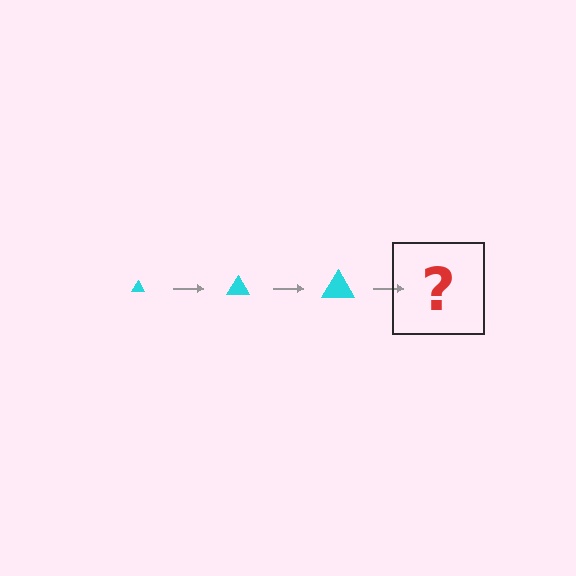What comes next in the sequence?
The next element should be a cyan triangle, larger than the previous one.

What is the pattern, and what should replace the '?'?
The pattern is that the triangle gets progressively larger each step. The '?' should be a cyan triangle, larger than the previous one.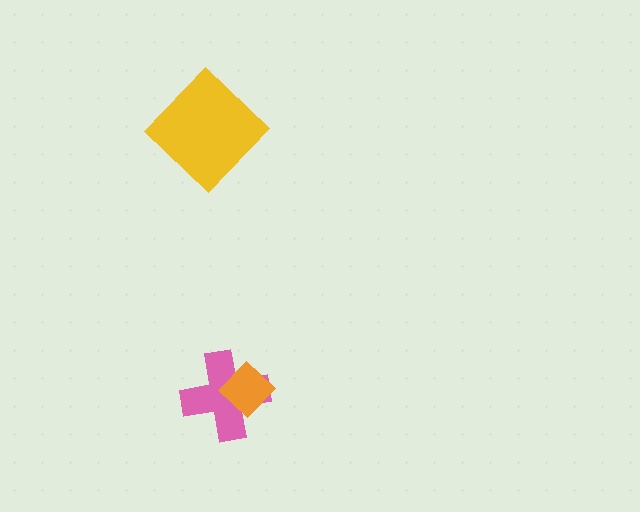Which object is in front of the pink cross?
The orange diamond is in front of the pink cross.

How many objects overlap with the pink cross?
1 object overlaps with the pink cross.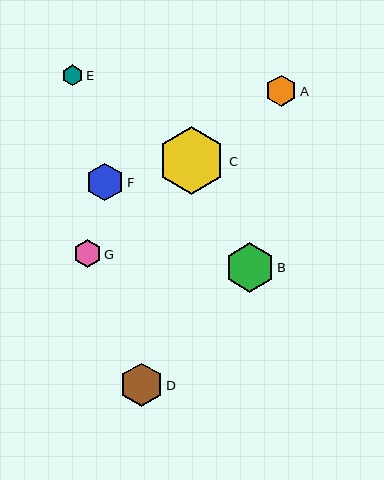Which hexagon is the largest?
Hexagon C is the largest with a size of approximately 68 pixels.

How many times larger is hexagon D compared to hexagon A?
Hexagon D is approximately 1.4 times the size of hexagon A.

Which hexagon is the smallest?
Hexagon E is the smallest with a size of approximately 21 pixels.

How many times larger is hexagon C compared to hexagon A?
Hexagon C is approximately 2.2 times the size of hexagon A.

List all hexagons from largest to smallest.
From largest to smallest: C, B, D, F, A, G, E.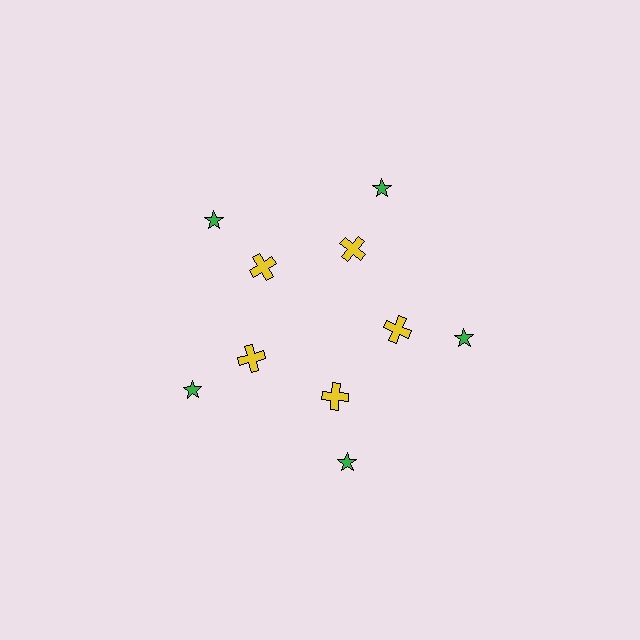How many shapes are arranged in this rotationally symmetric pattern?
There are 10 shapes, arranged in 5 groups of 2.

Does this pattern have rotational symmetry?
Yes, this pattern has 5-fold rotational symmetry. It looks the same after rotating 72 degrees around the center.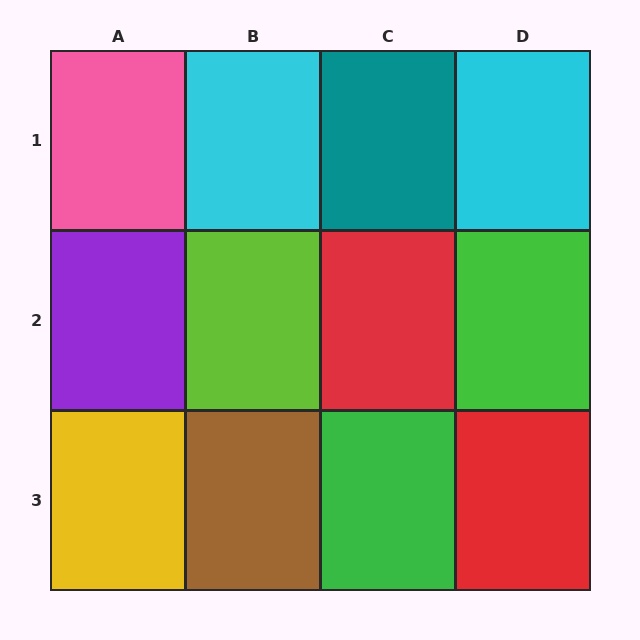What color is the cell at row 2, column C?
Red.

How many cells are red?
2 cells are red.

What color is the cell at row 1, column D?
Cyan.